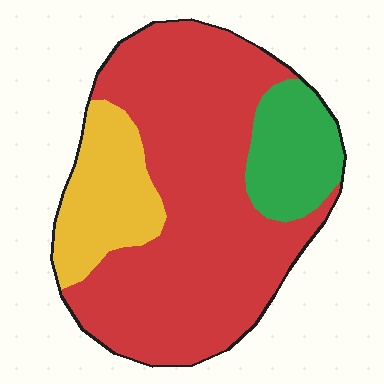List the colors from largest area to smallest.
From largest to smallest: red, yellow, green.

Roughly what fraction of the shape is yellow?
Yellow covers 18% of the shape.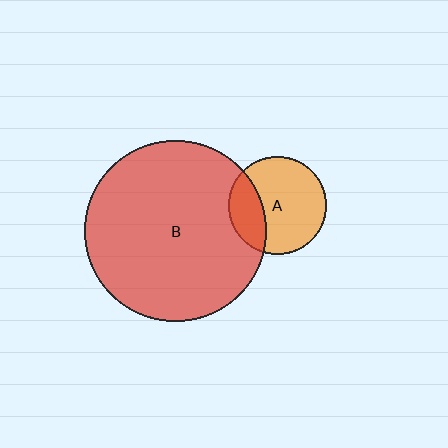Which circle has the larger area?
Circle B (red).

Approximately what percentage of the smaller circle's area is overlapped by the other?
Approximately 25%.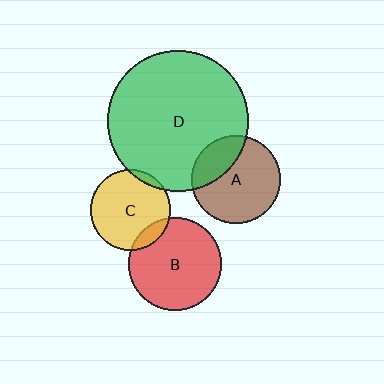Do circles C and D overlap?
Yes.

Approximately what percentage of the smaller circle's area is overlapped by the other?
Approximately 5%.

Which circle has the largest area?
Circle D (green).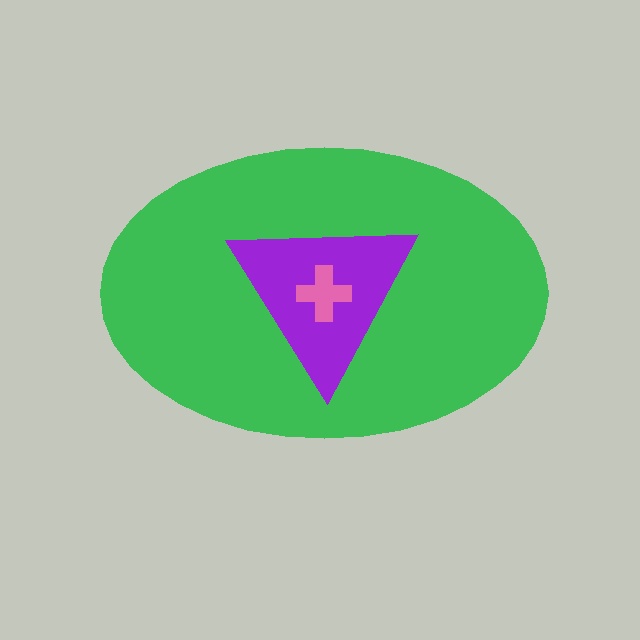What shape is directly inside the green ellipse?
The purple triangle.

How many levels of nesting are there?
3.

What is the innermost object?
The pink cross.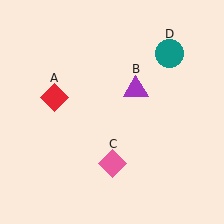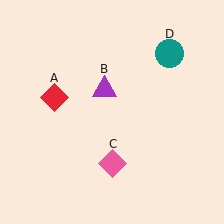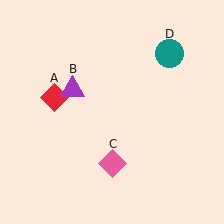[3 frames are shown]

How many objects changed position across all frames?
1 object changed position: purple triangle (object B).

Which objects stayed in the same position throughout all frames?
Red diamond (object A) and pink diamond (object C) and teal circle (object D) remained stationary.